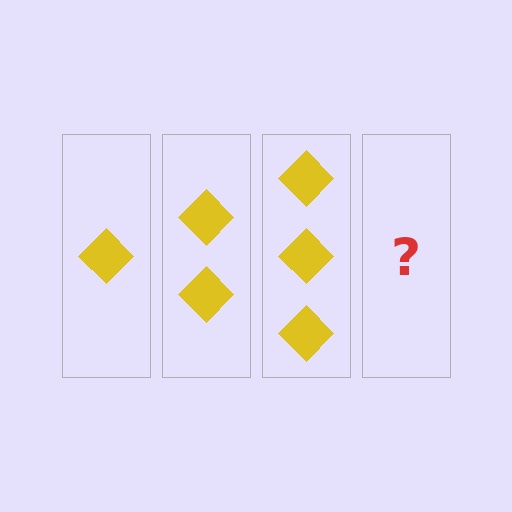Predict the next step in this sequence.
The next step is 4 diamonds.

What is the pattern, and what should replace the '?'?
The pattern is that each step adds one more diamond. The '?' should be 4 diamonds.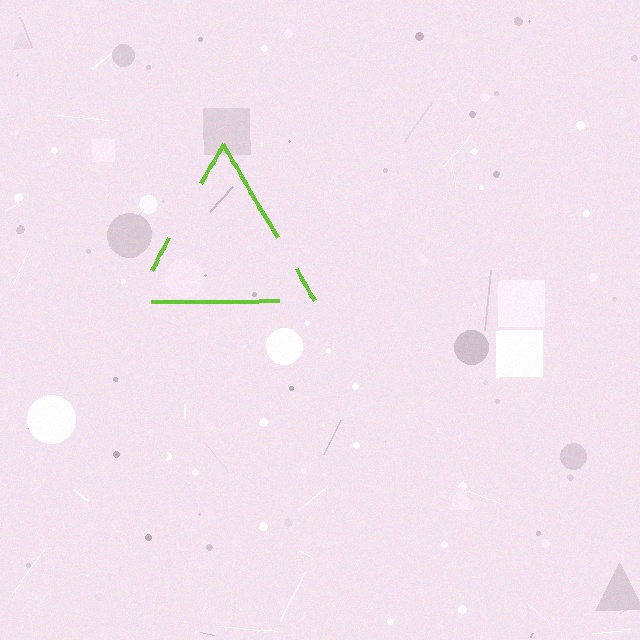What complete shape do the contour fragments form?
The contour fragments form a triangle.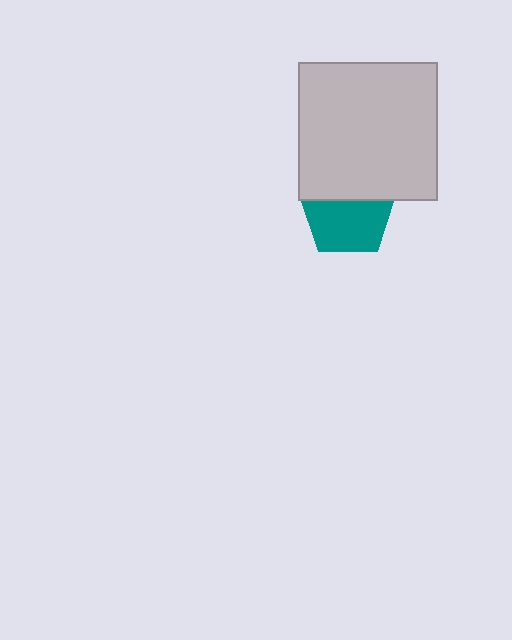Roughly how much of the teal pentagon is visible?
About half of it is visible (roughly 63%).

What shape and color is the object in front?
The object in front is a light gray square.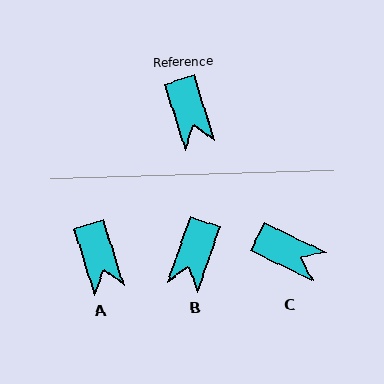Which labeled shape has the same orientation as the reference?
A.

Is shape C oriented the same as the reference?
No, it is off by about 46 degrees.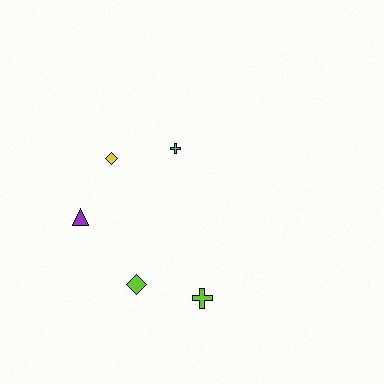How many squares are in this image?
There are no squares.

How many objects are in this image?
There are 5 objects.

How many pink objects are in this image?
There are no pink objects.